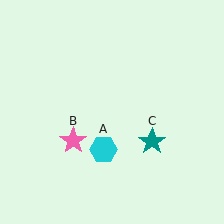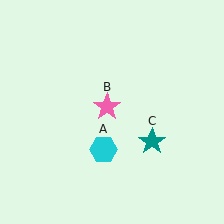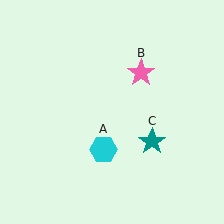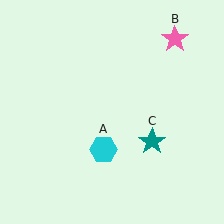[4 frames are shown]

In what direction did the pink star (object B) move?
The pink star (object B) moved up and to the right.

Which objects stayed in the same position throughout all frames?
Cyan hexagon (object A) and teal star (object C) remained stationary.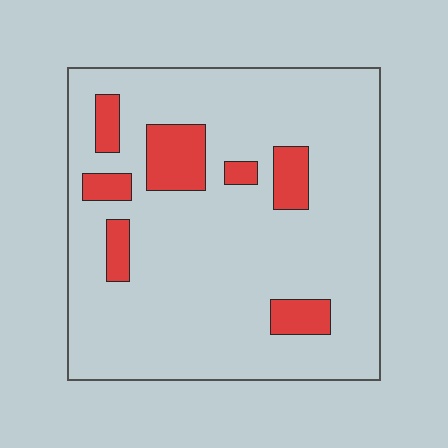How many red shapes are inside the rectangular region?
7.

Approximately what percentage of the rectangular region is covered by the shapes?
Approximately 15%.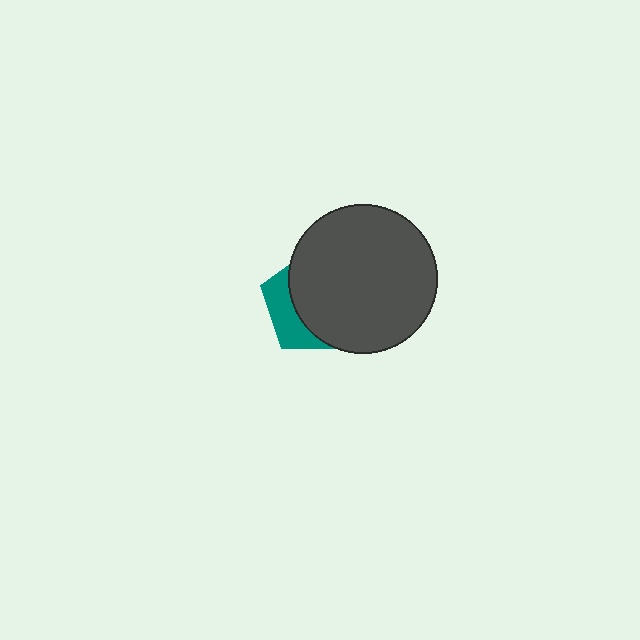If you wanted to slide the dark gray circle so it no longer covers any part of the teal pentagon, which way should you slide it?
Slide it right — that is the most direct way to separate the two shapes.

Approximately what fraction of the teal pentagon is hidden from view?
Roughly 70% of the teal pentagon is hidden behind the dark gray circle.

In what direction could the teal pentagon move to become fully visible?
The teal pentagon could move left. That would shift it out from behind the dark gray circle entirely.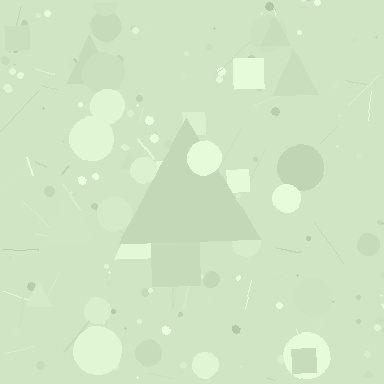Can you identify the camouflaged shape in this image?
The camouflaged shape is a triangle.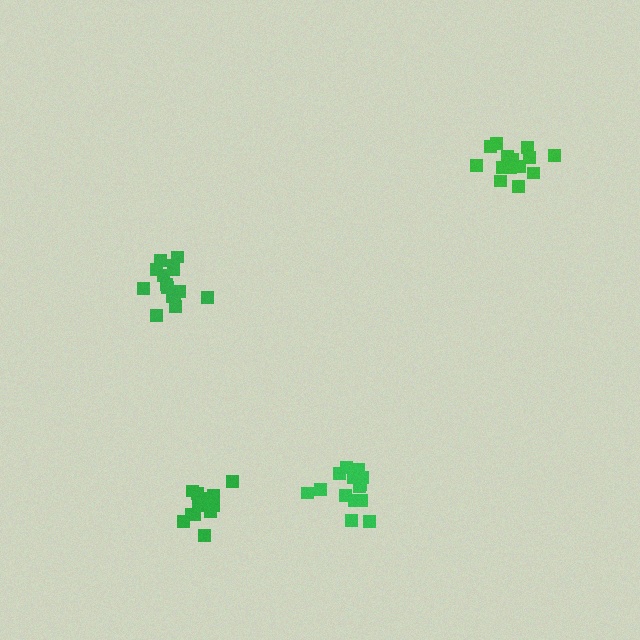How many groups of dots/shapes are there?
There are 4 groups.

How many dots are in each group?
Group 1: 15 dots, Group 2: 12 dots, Group 3: 14 dots, Group 4: 14 dots (55 total).